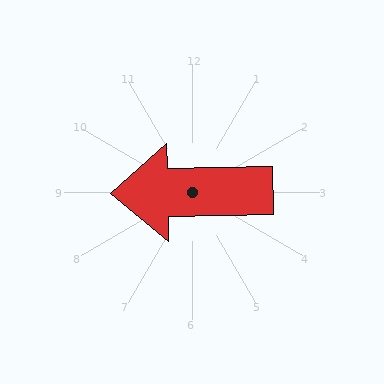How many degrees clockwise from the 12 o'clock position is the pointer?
Approximately 269 degrees.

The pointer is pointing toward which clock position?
Roughly 9 o'clock.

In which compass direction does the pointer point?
West.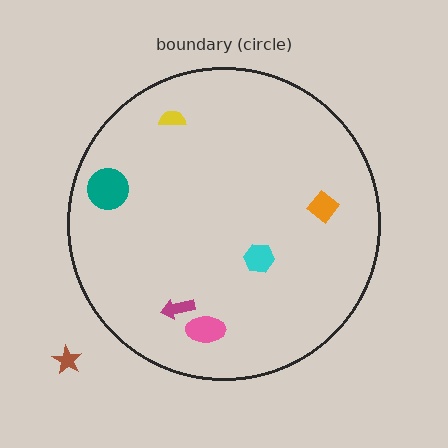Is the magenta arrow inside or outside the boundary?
Inside.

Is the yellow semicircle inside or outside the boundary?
Inside.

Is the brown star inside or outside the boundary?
Outside.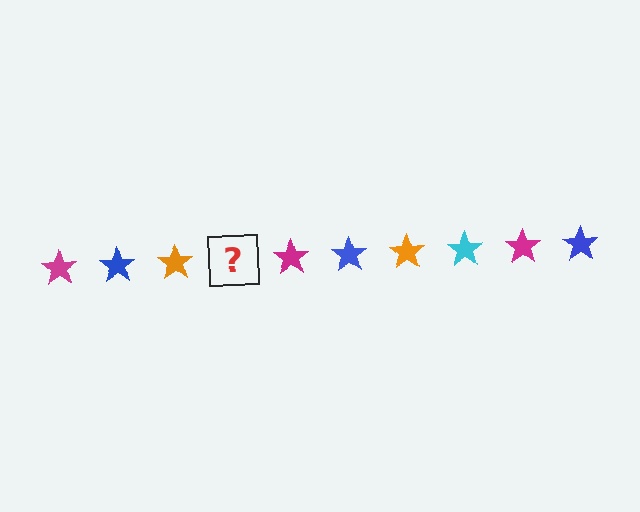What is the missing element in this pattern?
The missing element is a cyan star.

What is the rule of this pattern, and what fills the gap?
The rule is that the pattern cycles through magenta, blue, orange, cyan stars. The gap should be filled with a cyan star.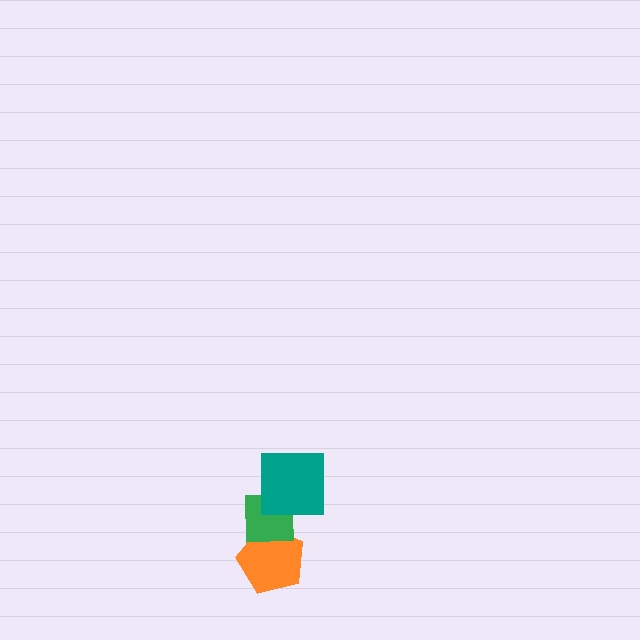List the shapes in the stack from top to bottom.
From top to bottom: the teal square, the green square, the orange pentagon.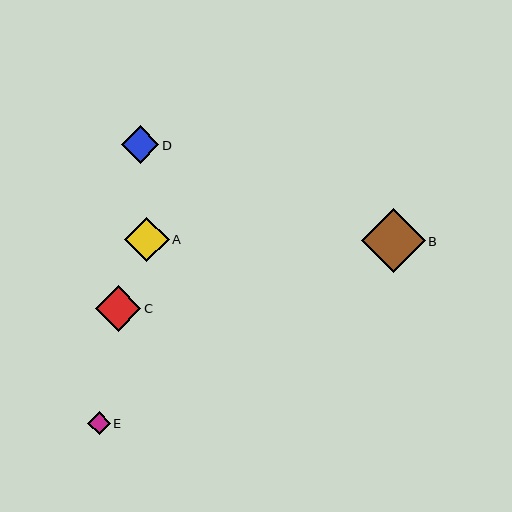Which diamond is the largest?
Diamond B is the largest with a size of approximately 64 pixels.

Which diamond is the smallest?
Diamond E is the smallest with a size of approximately 23 pixels.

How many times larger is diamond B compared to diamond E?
Diamond B is approximately 2.8 times the size of diamond E.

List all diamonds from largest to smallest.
From largest to smallest: B, C, A, D, E.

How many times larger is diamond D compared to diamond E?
Diamond D is approximately 1.7 times the size of diamond E.